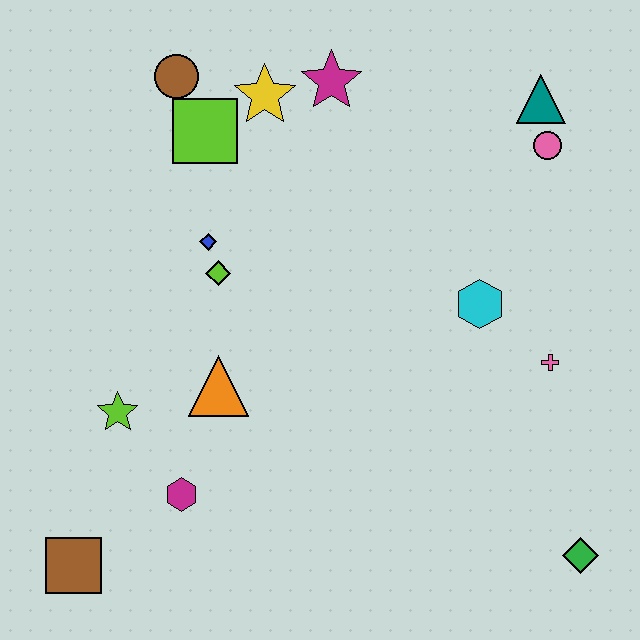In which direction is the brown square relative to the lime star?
The brown square is below the lime star.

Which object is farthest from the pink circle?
The brown square is farthest from the pink circle.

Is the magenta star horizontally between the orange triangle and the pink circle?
Yes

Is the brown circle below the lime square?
No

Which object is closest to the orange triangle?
The lime star is closest to the orange triangle.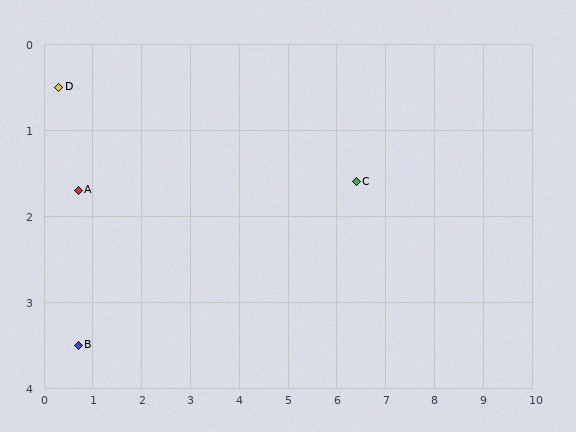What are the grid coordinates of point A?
Point A is at approximately (0.7, 1.7).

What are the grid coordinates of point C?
Point C is at approximately (6.4, 1.6).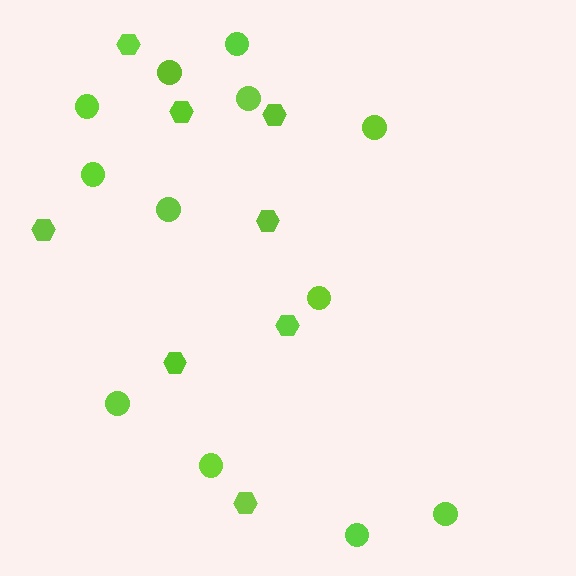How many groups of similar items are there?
There are 2 groups: one group of circles (12) and one group of hexagons (8).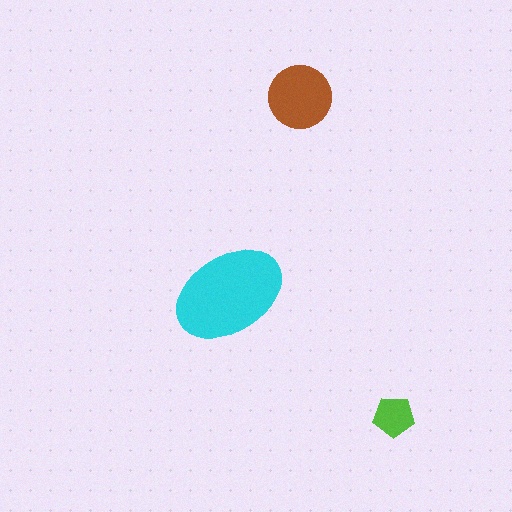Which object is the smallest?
The lime pentagon.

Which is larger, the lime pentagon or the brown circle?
The brown circle.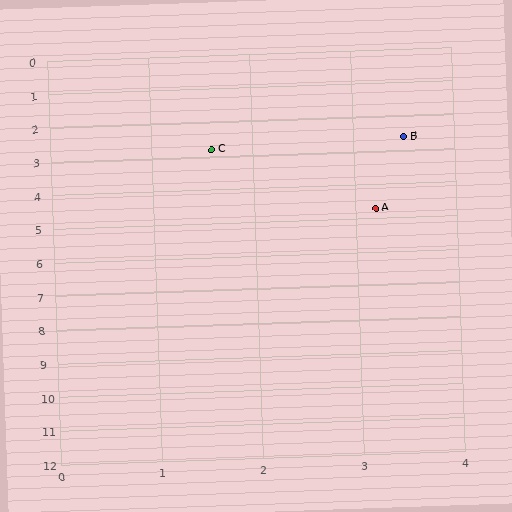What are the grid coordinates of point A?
Point A is at approximately (3.2, 4.7).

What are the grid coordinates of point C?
Point C is at approximately (1.6, 2.8).